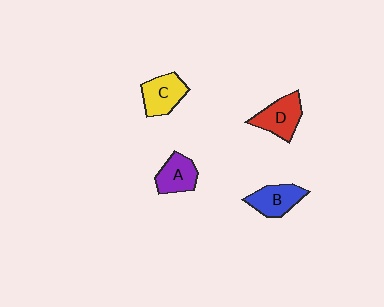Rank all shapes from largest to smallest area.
From largest to smallest: D (red), C (yellow), B (blue), A (purple).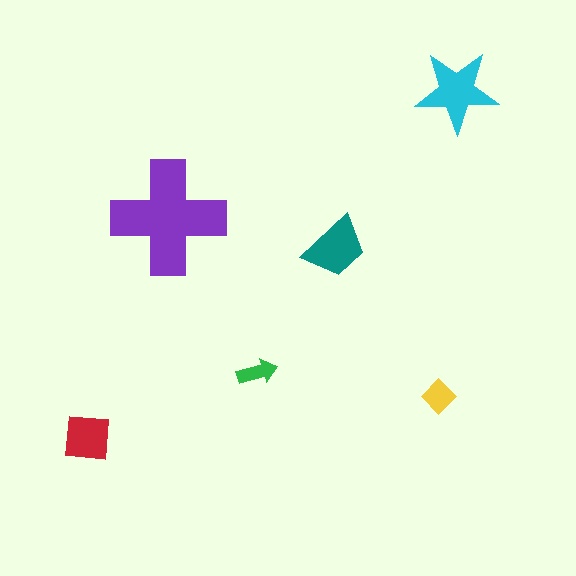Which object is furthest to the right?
The cyan star is rightmost.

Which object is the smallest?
The green arrow.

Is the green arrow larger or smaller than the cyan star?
Smaller.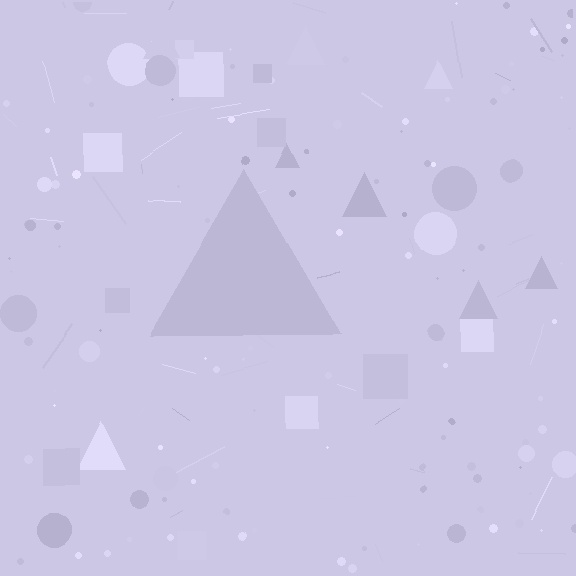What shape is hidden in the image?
A triangle is hidden in the image.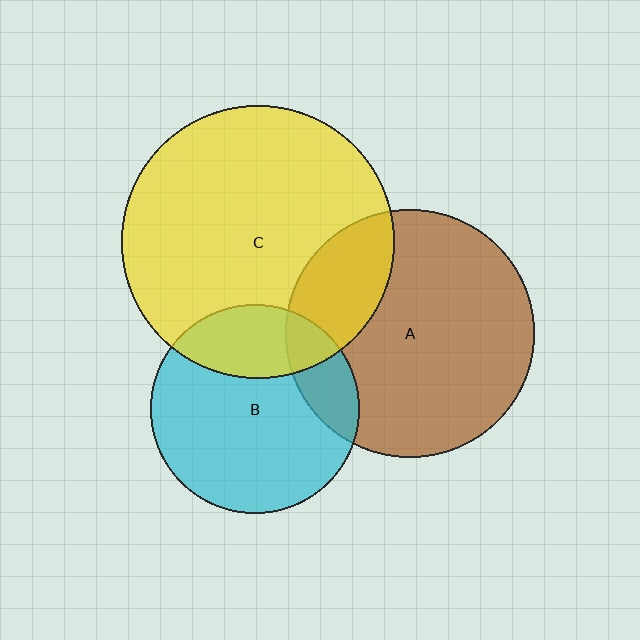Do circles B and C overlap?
Yes.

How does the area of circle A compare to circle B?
Approximately 1.4 times.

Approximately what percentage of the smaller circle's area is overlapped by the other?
Approximately 25%.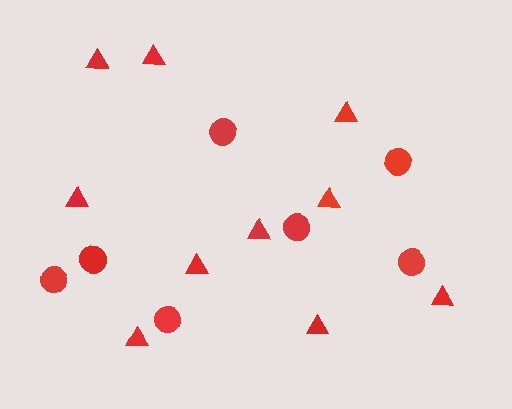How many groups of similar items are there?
There are 2 groups: one group of triangles (10) and one group of circles (7).